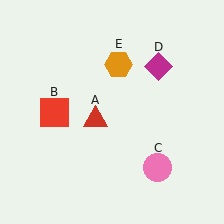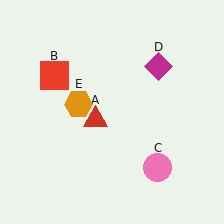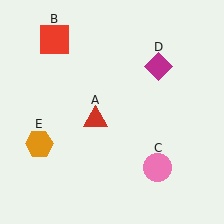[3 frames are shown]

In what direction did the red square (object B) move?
The red square (object B) moved up.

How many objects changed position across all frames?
2 objects changed position: red square (object B), orange hexagon (object E).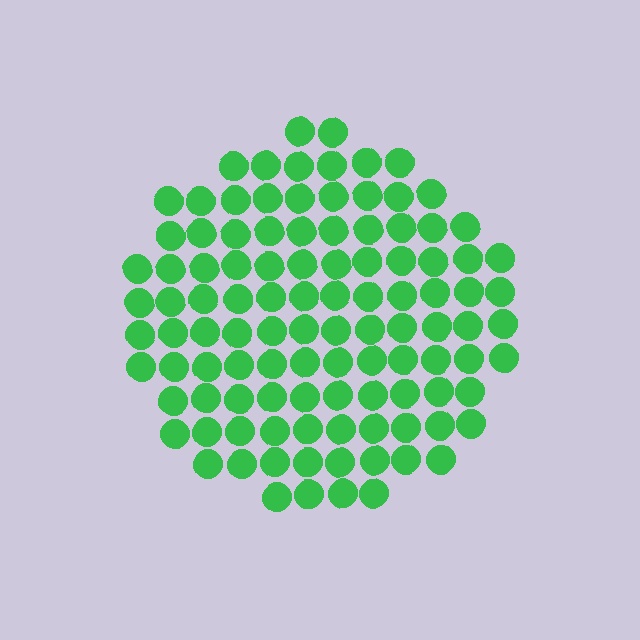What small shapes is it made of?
It is made of small circles.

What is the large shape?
The large shape is a circle.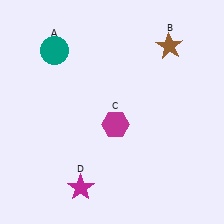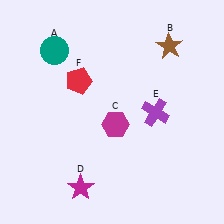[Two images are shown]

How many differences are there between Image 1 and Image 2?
There are 2 differences between the two images.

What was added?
A purple cross (E), a red pentagon (F) were added in Image 2.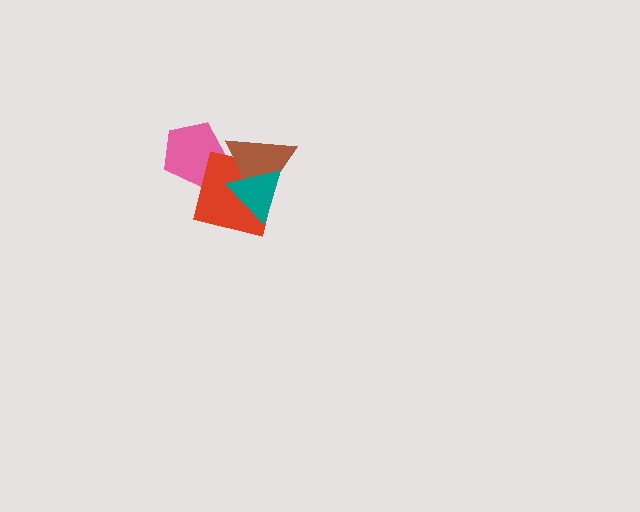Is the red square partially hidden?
Yes, it is partially covered by another shape.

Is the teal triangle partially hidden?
No, no other shape covers it.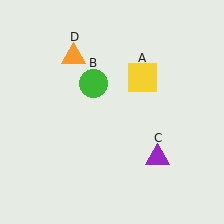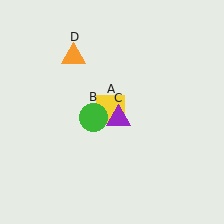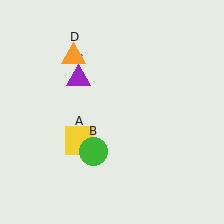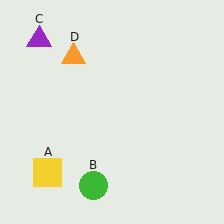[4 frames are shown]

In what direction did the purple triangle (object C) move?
The purple triangle (object C) moved up and to the left.